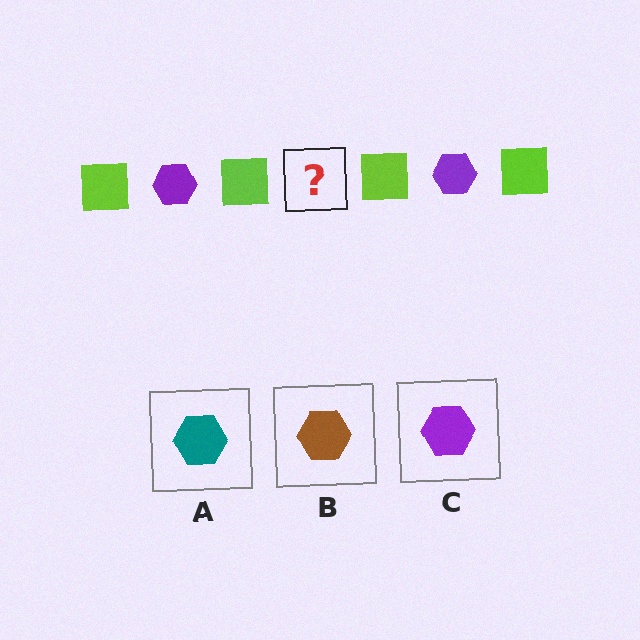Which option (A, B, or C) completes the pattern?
C.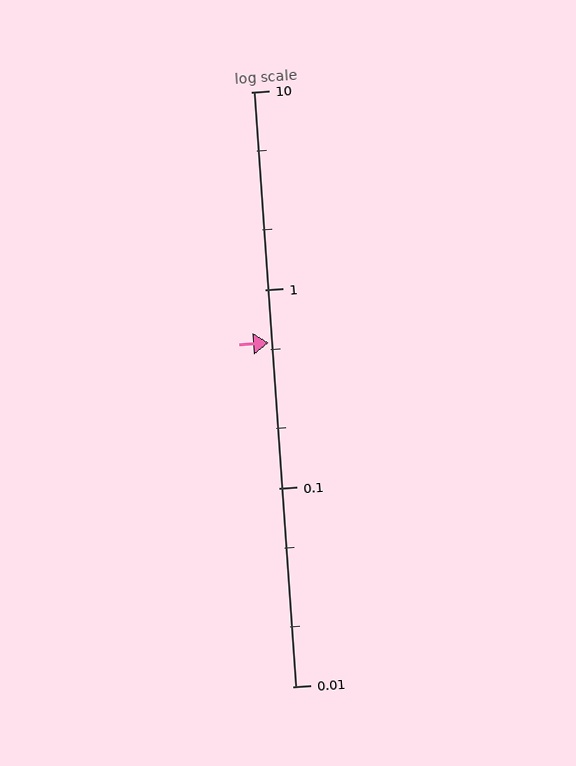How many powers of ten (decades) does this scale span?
The scale spans 3 decades, from 0.01 to 10.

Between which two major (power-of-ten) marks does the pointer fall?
The pointer is between 0.1 and 1.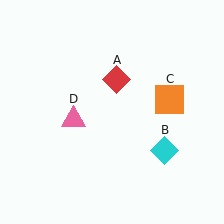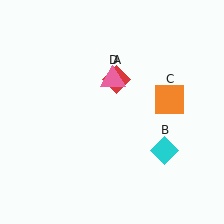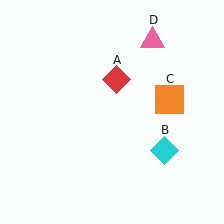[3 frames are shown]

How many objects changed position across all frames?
1 object changed position: pink triangle (object D).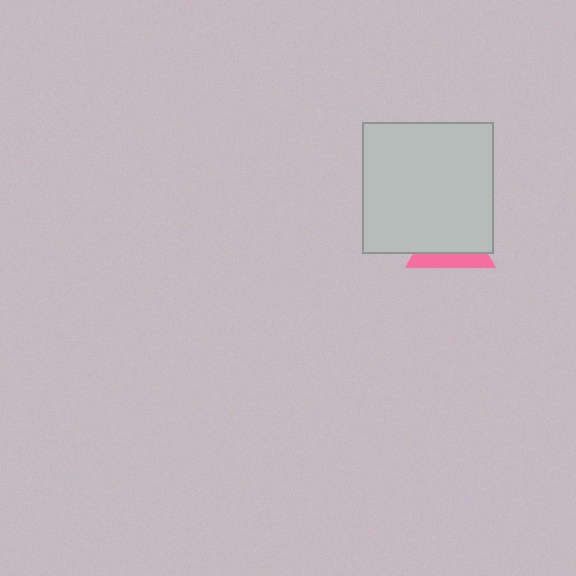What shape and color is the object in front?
The object in front is a light gray square.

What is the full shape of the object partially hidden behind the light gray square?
The partially hidden object is a pink triangle.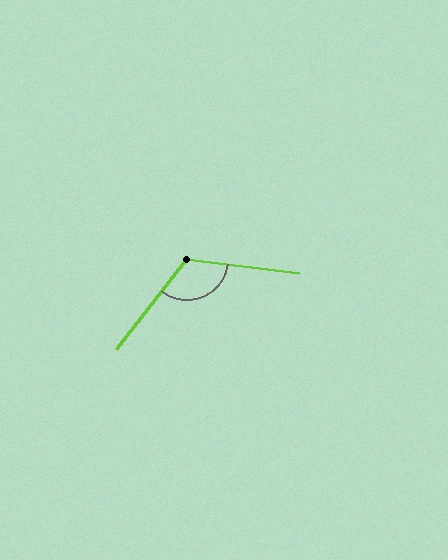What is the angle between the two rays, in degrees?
Approximately 121 degrees.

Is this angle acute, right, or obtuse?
It is obtuse.